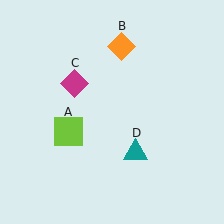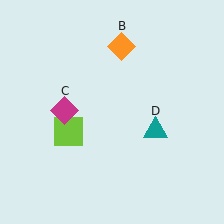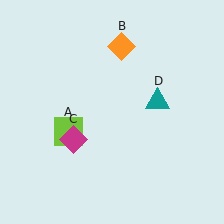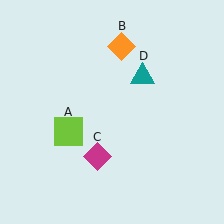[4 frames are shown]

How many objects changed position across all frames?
2 objects changed position: magenta diamond (object C), teal triangle (object D).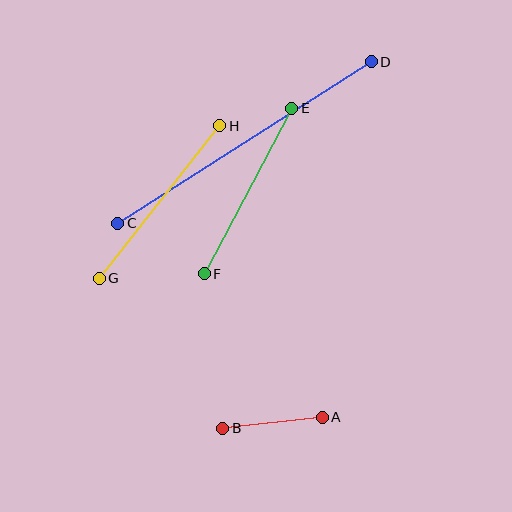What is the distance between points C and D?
The distance is approximately 300 pixels.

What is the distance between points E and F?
The distance is approximately 187 pixels.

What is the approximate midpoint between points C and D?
The midpoint is at approximately (244, 143) pixels.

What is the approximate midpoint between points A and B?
The midpoint is at approximately (272, 423) pixels.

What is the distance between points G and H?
The distance is approximately 194 pixels.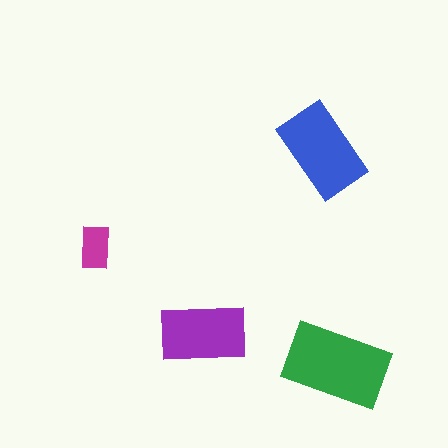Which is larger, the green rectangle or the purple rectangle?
The green one.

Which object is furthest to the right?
The green rectangle is rightmost.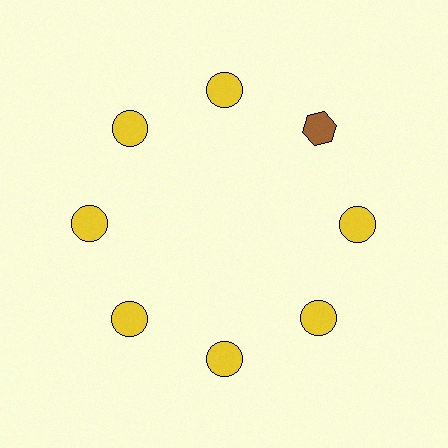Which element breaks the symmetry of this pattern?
The brown hexagon at roughly the 2 o'clock position breaks the symmetry. All other shapes are yellow circles.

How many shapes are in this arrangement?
There are 8 shapes arranged in a ring pattern.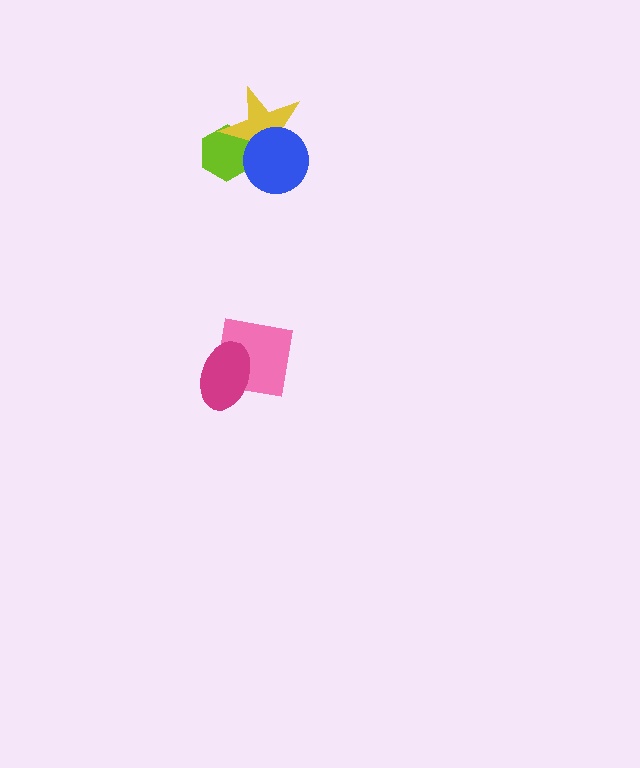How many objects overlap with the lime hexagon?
2 objects overlap with the lime hexagon.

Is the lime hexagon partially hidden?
Yes, it is partially covered by another shape.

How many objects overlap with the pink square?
1 object overlaps with the pink square.